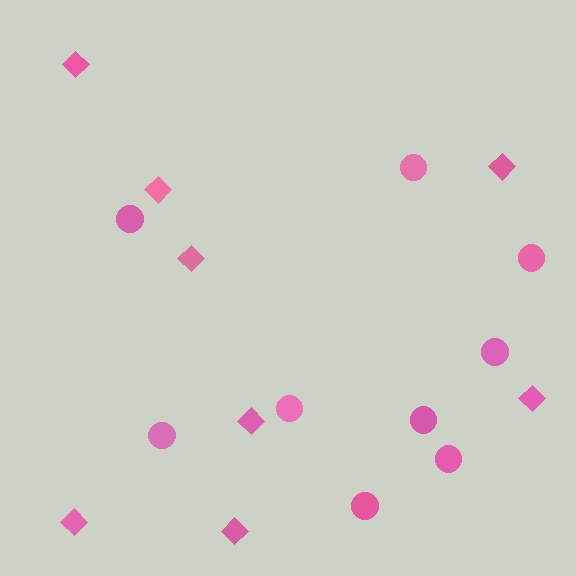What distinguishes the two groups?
There are 2 groups: one group of diamonds (8) and one group of circles (9).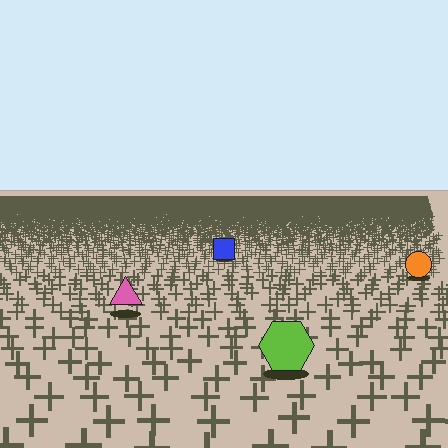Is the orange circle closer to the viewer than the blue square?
Yes. The orange circle is closer — you can tell from the texture gradient: the ground texture is coarser near it.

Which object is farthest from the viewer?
The blue square is farthest from the viewer. It appears smaller and the ground texture around it is denser.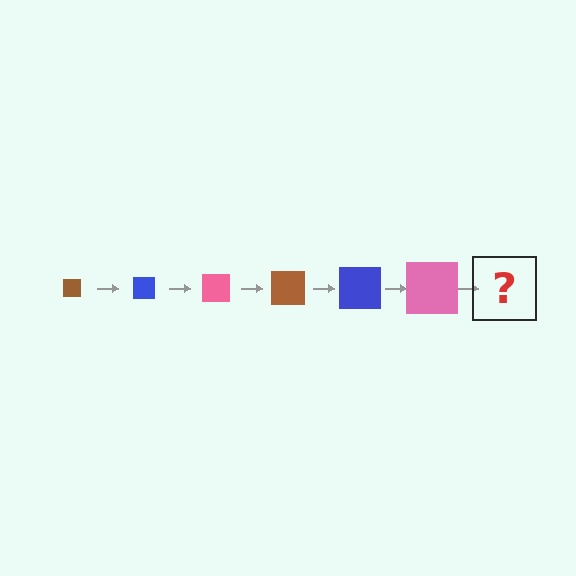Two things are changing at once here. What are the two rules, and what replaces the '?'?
The two rules are that the square grows larger each step and the color cycles through brown, blue, and pink. The '?' should be a brown square, larger than the previous one.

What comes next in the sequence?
The next element should be a brown square, larger than the previous one.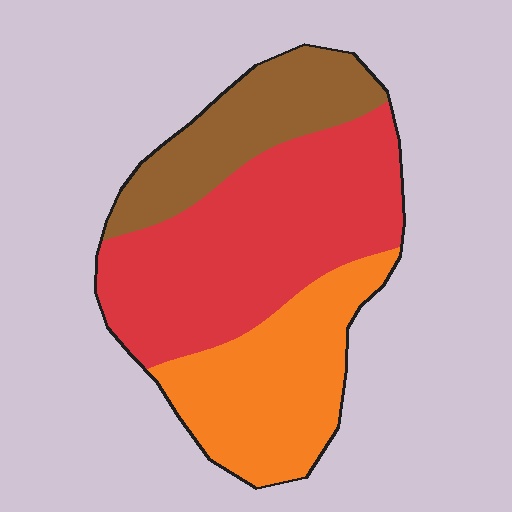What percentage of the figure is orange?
Orange takes up about one third (1/3) of the figure.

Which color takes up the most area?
Red, at roughly 50%.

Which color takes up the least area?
Brown, at roughly 20%.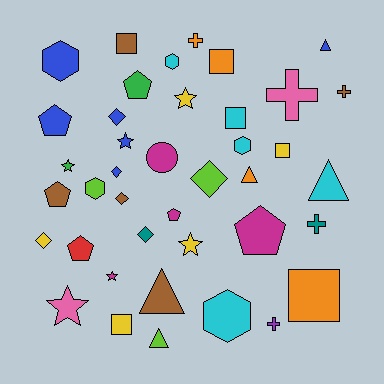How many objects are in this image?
There are 40 objects.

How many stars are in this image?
There are 6 stars.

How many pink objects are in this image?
There are 2 pink objects.